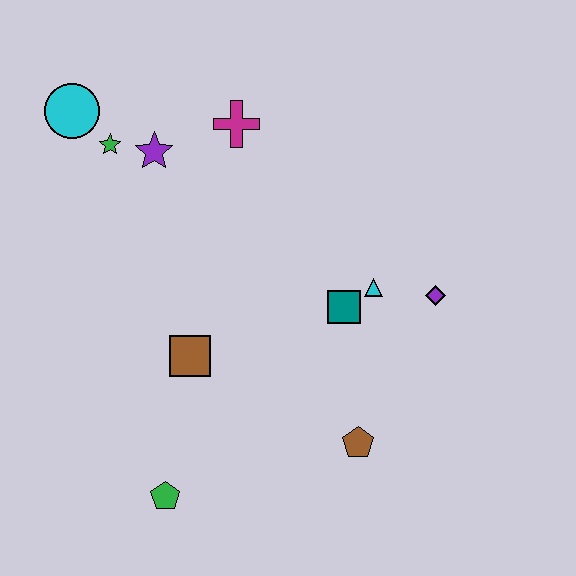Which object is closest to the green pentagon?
The brown square is closest to the green pentagon.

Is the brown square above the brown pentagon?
Yes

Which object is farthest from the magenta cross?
The green pentagon is farthest from the magenta cross.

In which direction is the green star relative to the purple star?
The green star is to the left of the purple star.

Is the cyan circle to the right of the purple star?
No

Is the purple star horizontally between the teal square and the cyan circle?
Yes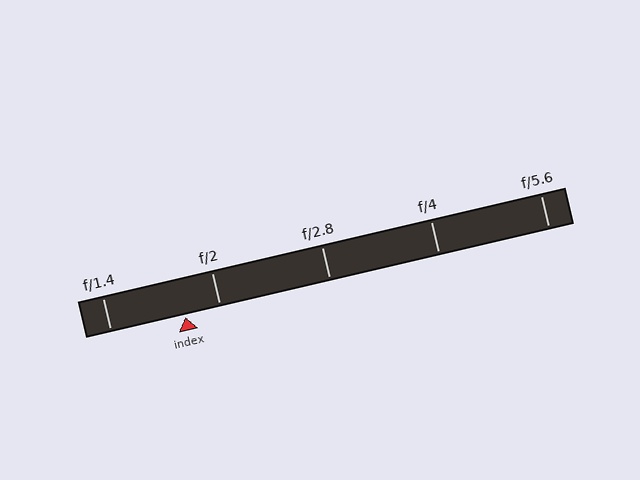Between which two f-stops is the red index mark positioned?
The index mark is between f/1.4 and f/2.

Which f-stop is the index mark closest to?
The index mark is closest to f/2.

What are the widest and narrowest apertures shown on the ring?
The widest aperture shown is f/1.4 and the narrowest is f/5.6.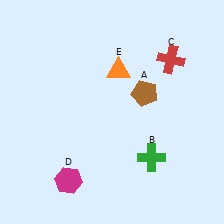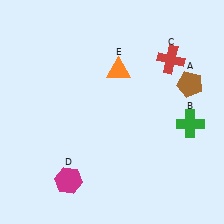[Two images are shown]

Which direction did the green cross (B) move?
The green cross (B) moved right.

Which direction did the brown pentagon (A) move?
The brown pentagon (A) moved right.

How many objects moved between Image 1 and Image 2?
2 objects moved between the two images.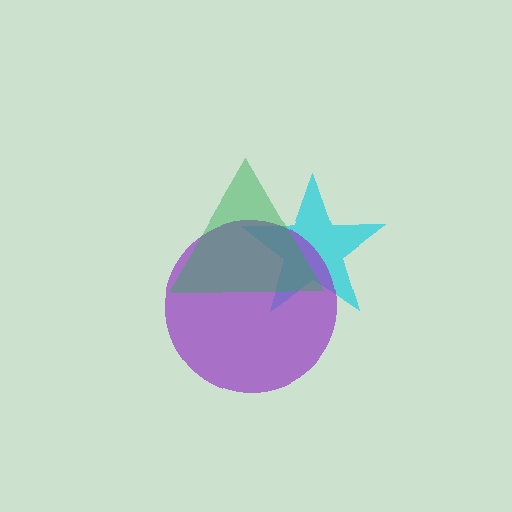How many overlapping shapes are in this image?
There are 3 overlapping shapes in the image.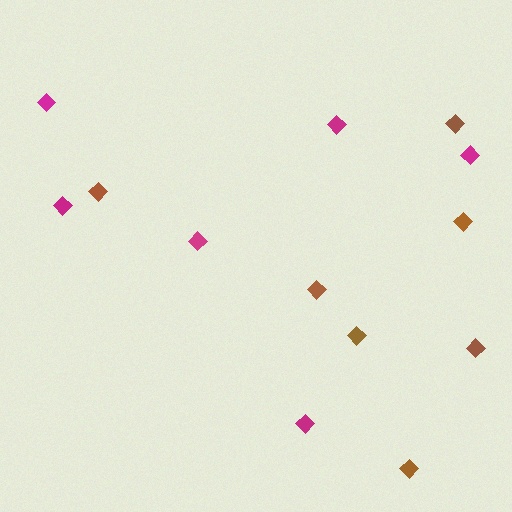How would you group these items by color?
There are 2 groups: one group of magenta diamonds (6) and one group of brown diamonds (7).